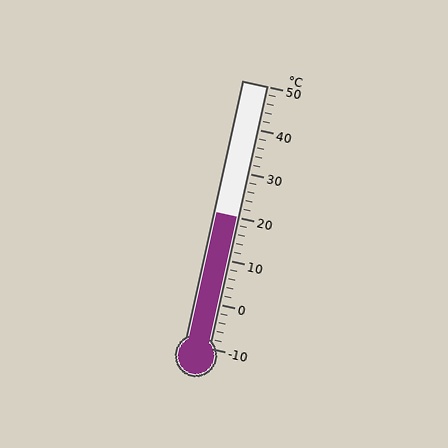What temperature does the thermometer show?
The thermometer shows approximately 20°C.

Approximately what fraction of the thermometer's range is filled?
The thermometer is filled to approximately 50% of its range.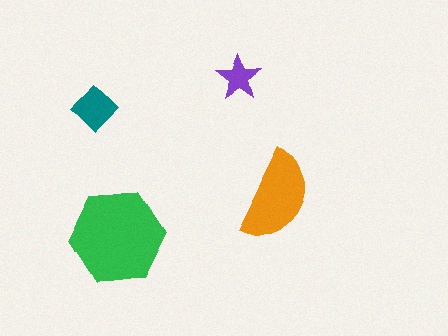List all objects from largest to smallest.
The green hexagon, the orange semicircle, the teal diamond, the purple star.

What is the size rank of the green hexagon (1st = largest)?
1st.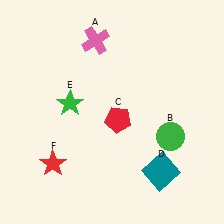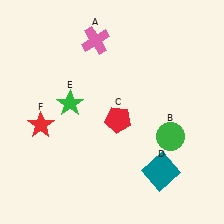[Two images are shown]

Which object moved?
The red star (F) moved up.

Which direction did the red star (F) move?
The red star (F) moved up.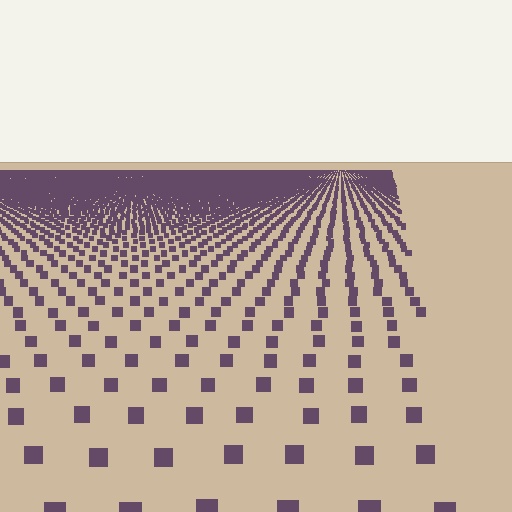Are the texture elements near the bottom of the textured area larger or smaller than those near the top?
Larger. Near the bottom, elements are closer to the viewer and appear at a bigger on-screen size.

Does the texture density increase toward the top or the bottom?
Density increases toward the top.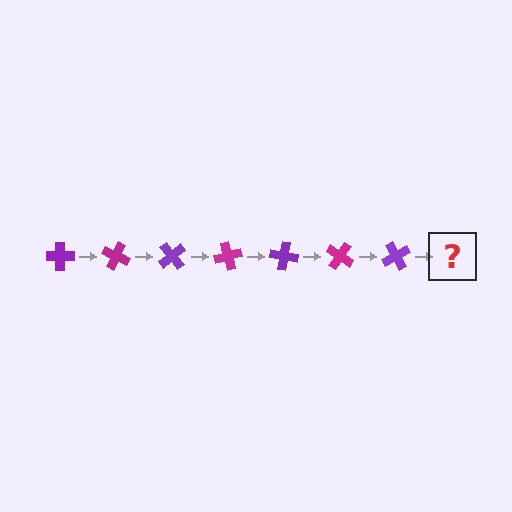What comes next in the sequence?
The next element should be a magenta cross, rotated 175 degrees from the start.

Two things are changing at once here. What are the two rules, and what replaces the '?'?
The two rules are that it rotates 25 degrees each step and the color cycles through purple and magenta. The '?' should be a magenta cross, rotated 175 degrees from the start.